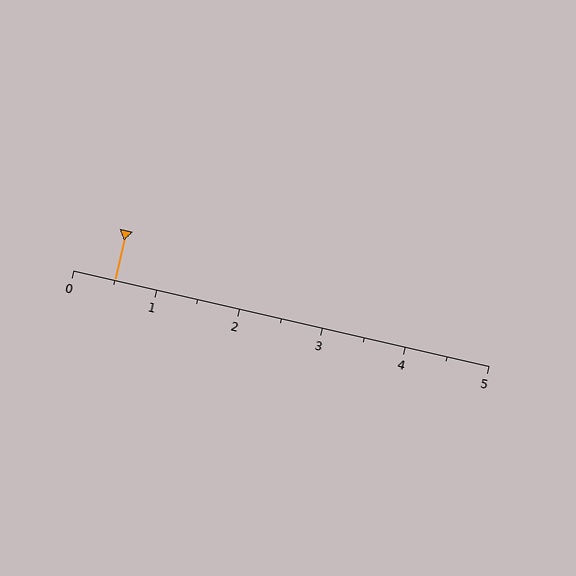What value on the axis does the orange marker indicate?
The marker indicates approximately 0.5.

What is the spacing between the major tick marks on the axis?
The major ticks are spaced 1 apart.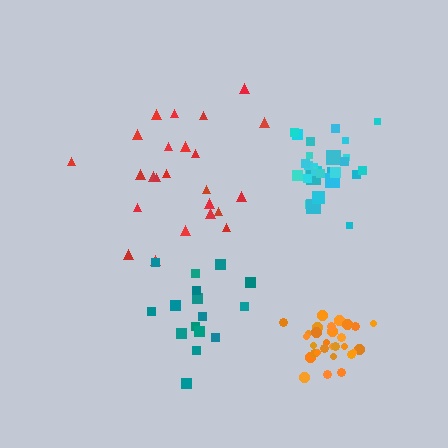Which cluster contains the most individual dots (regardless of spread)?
Cyan (29).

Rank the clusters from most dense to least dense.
orange, cyan, teal, red.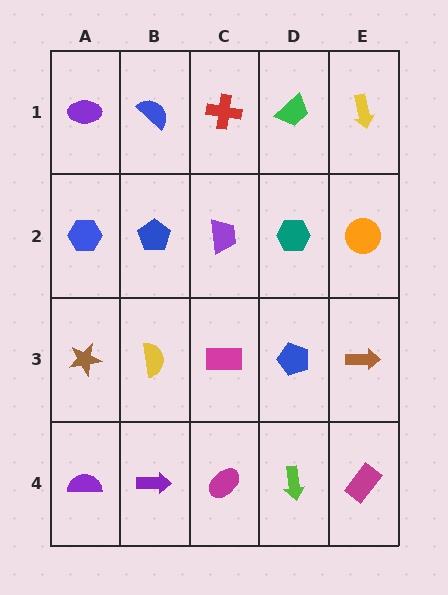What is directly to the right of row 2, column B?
A purple trapezoid.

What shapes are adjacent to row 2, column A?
A purple ellipse (row 1, column A), a brown star (row 3, column A), a blue pentagon (row 2, column B).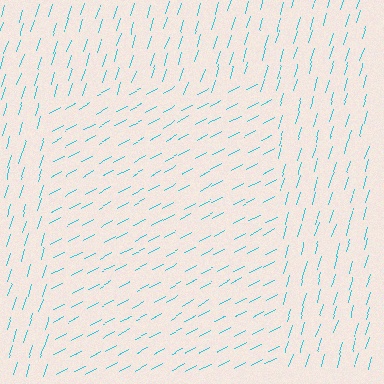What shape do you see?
I see a rectangle.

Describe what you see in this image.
The image is filled with small cyan line segments. A rectangle region in the image has lines oriented differently from the surrounding lines, creating a visible texture boundary.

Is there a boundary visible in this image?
Yes, there is a texture boundary formed by a change in line orientation.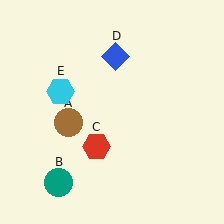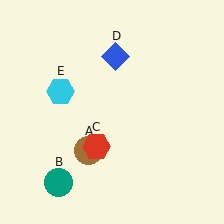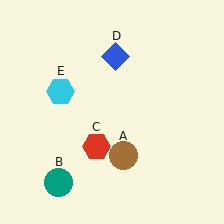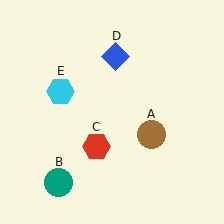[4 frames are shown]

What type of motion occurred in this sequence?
The brown circle (object A) rotated counterclockwise around the center of the scene.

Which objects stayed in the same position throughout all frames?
Teal circle (object B) and red hexagon (object C) and blue diamond (object D) and cyan hexagon (object E) remained stationary.